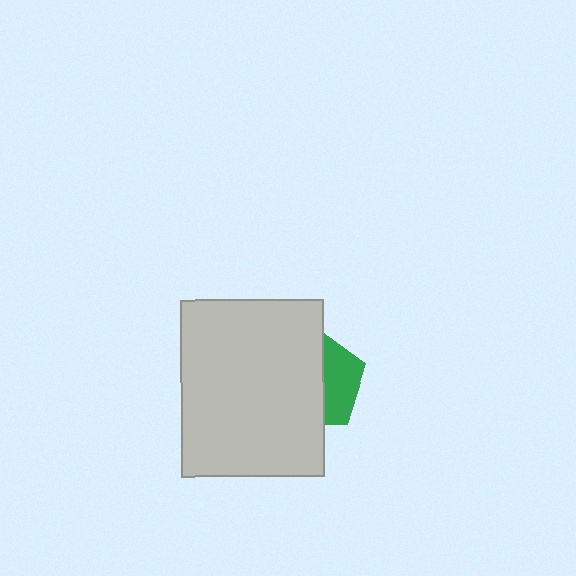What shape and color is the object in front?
The object in front is a light gray rectangle.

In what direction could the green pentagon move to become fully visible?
The green pentagon could move right. That would shift it out from behind the light gray rectangle entirely.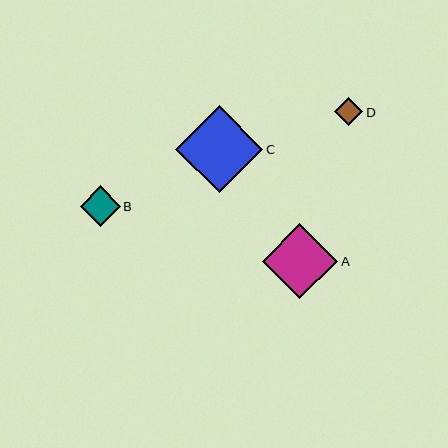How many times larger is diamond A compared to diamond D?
Diamond A is approximately 2.6 times the size of diamond D.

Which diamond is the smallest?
Diamond D is the smallest with a size of approximately 29 pixels.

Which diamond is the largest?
Diamond C is the largest with a size of approximately 87 pixels.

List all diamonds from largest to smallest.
From largest to smallest: C, A, B, D.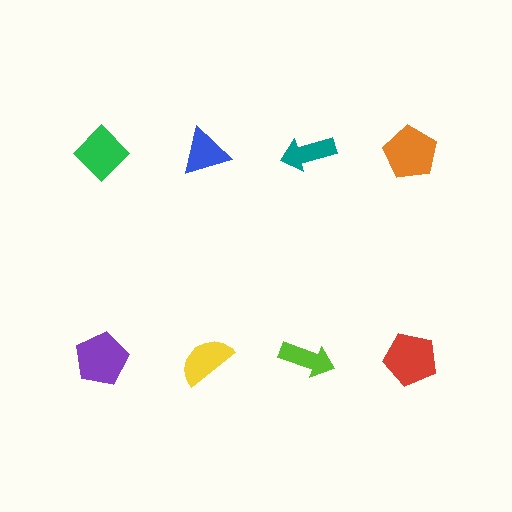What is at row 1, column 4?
An orange pentagon.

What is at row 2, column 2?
A yellow semicircle.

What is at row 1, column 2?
A blue triangle.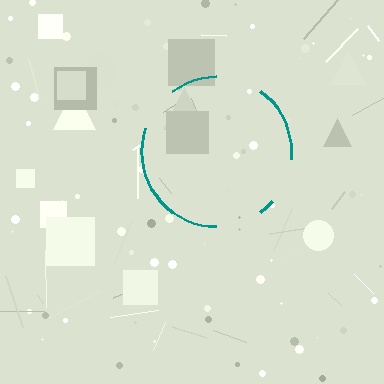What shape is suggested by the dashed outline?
The dashed outline suggests a circle.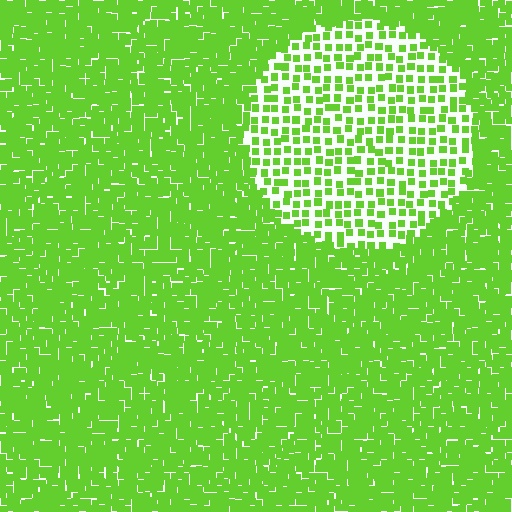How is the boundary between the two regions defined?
The boundary is defined by a change in element density (approximately 2.5x ratio). All elements are the same color, size, and shape.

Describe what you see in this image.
The image contains small lime elements arranged at two different densities. A circle-shaped region is visible where the elements are less densely packed than the surrounding area.